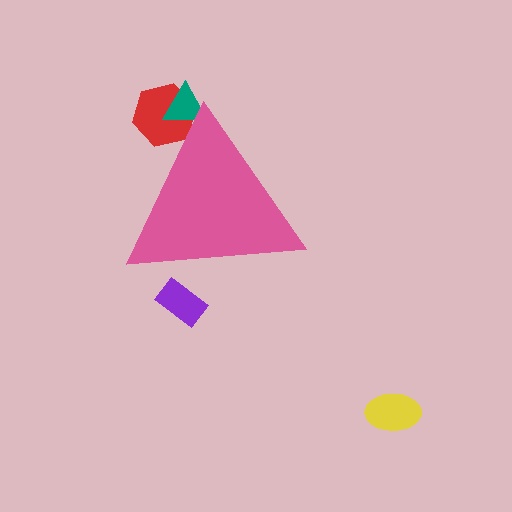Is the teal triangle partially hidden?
Yes, the teal triangle is partially hidden behind the pink triangle.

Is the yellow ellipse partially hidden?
No, the yellow ellipse is fully visible.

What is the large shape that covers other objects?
A pink triangle.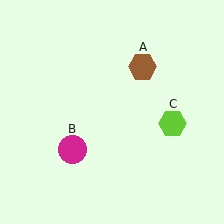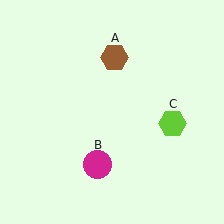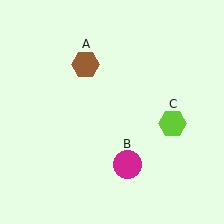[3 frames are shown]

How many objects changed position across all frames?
2 objects changed position: brown hexagon (object A), magenta circle (object B).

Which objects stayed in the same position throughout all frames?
Lime hexagon (object C) remained stationary.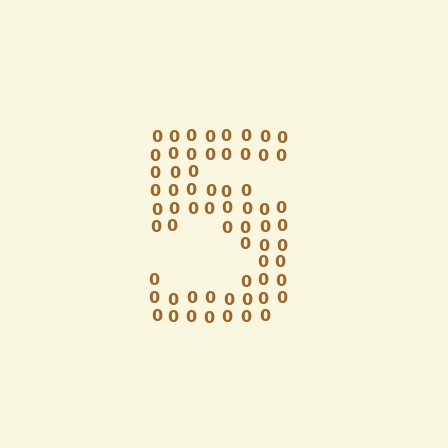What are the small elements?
The small elements are digit 0's.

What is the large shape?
The large shape is the digit 5.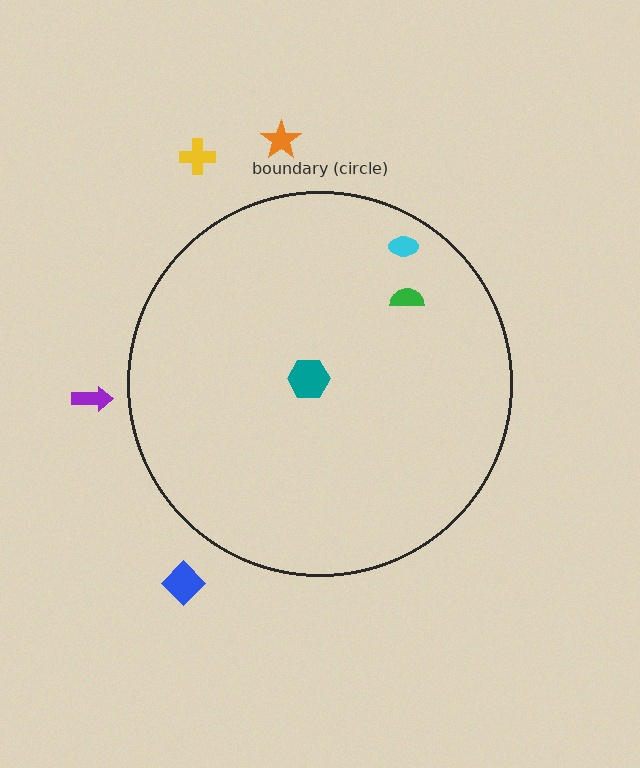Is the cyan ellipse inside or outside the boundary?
Inside.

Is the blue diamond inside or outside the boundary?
Outside.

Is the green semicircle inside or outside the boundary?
Inside.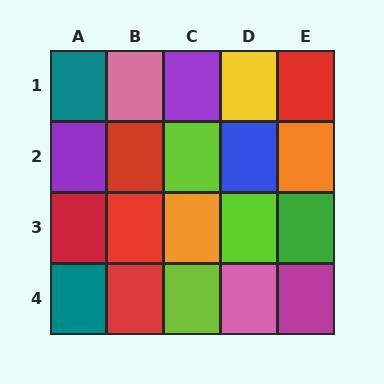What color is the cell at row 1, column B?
Pink.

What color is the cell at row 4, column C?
Lime.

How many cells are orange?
2 cells are orange.